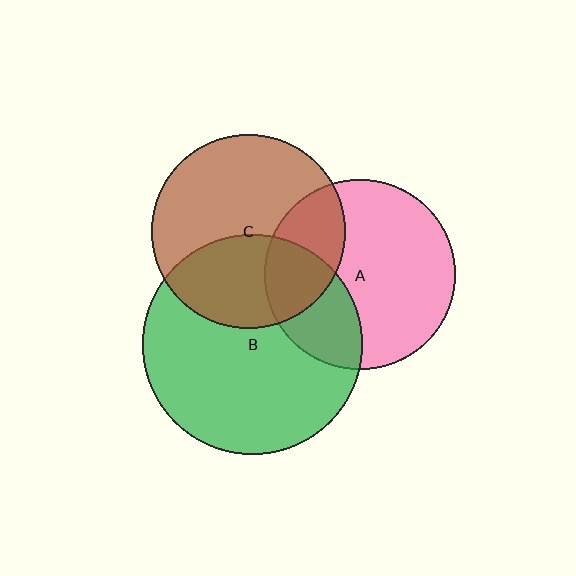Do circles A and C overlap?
Yes.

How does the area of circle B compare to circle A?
Approximately 1.3 times.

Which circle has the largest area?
Circle B (green).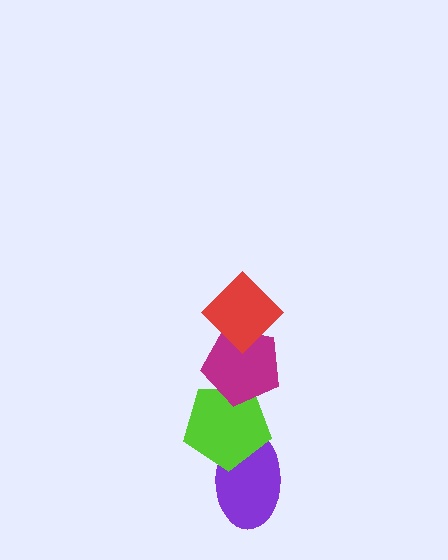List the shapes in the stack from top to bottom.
From top to bottom: the red diamond, the magenta pentagon, the lime pentagon, the purple ellipse.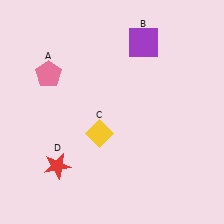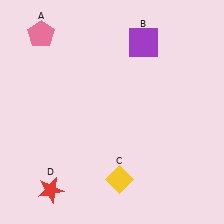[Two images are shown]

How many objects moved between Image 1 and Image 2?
3 objects moved between the two images.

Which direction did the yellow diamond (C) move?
The yellow diamond (C) moved down.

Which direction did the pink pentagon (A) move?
The pink pentagon (A) moved up.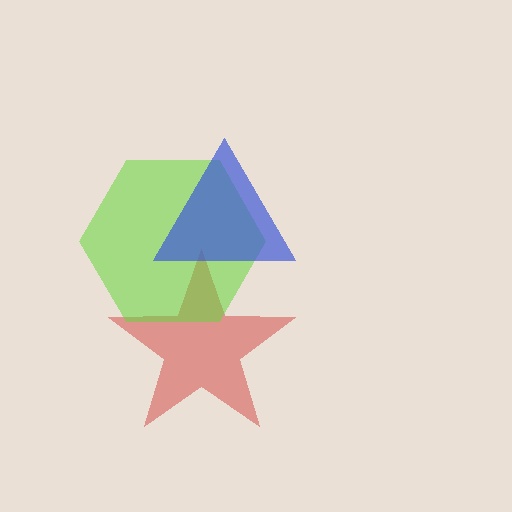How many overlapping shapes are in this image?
There are 3 overlapping shapes in the image.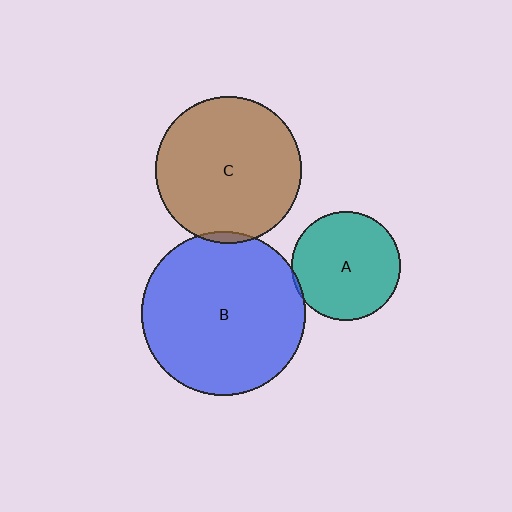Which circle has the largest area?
Circle B (blue).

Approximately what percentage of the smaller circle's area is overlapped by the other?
Approximately 5%.